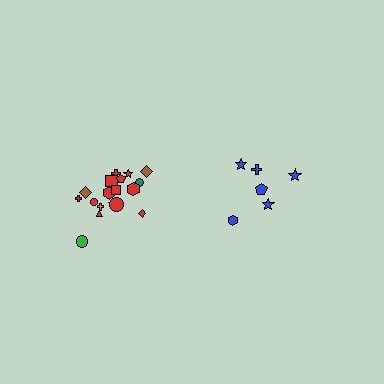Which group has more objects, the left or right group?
The left group.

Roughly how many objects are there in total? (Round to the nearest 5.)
Roughly 25 objects in total.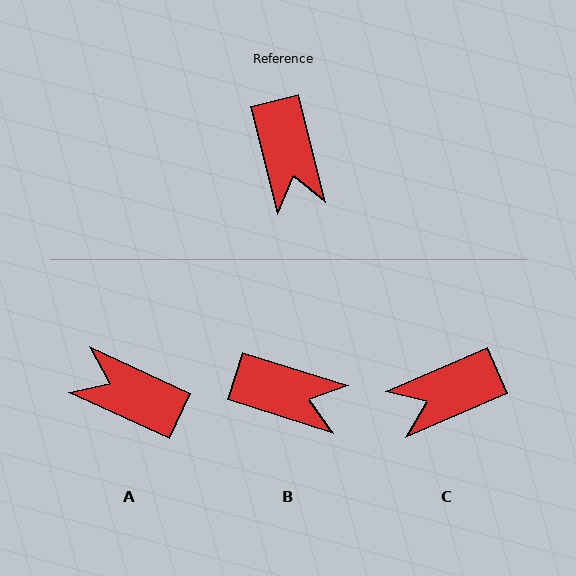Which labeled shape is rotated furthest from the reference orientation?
A, about 129 degrees away.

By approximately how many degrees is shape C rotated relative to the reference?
Approximately 81 degrees clockwise.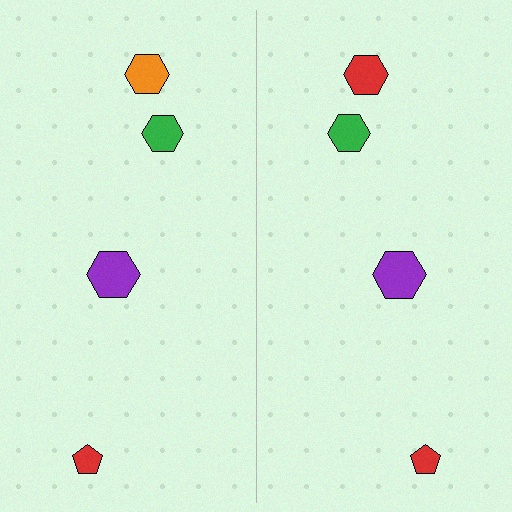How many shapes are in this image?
There are 8 shapes in this image.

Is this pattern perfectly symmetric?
No, the pattern is not perfectly symmetric. The red hexagon on the right side breaks the symmetry — its mirror counterpart is orange.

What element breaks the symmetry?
The red hexagon on the right side breaks the symmetry — its mirror counterpart is orange.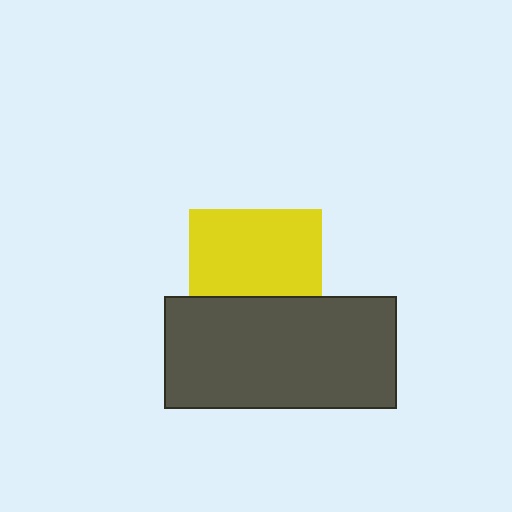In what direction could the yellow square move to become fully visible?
The yellow square could move up. That would shift it out from behind the dark gray rectangle entirely.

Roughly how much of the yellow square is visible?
About half of it is visible (roughly 64%).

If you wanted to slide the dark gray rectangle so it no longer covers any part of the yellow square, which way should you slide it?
Slide it down — that is the most direct way to separate the two shapes.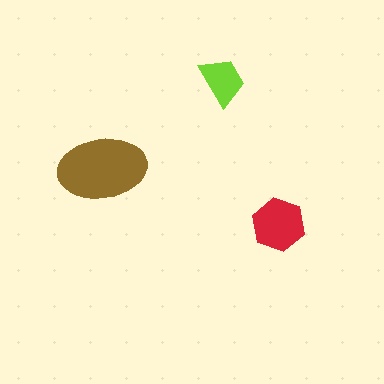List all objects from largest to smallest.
The brown ellipse, the red hexagon, the lime trapezoid.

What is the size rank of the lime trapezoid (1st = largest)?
3rd.